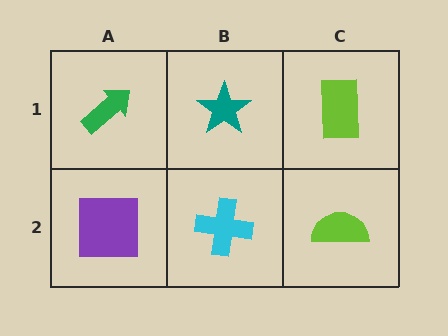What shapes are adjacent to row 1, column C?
A lime semicircle (row 2, column C), a teal star (row 1, column B).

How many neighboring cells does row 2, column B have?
3.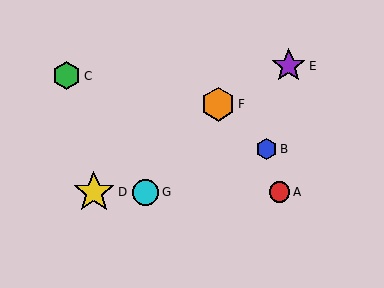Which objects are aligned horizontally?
Objects A, D, G are aligned horizontally.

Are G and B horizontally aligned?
No, G is at y≈192 and B is at y≈149.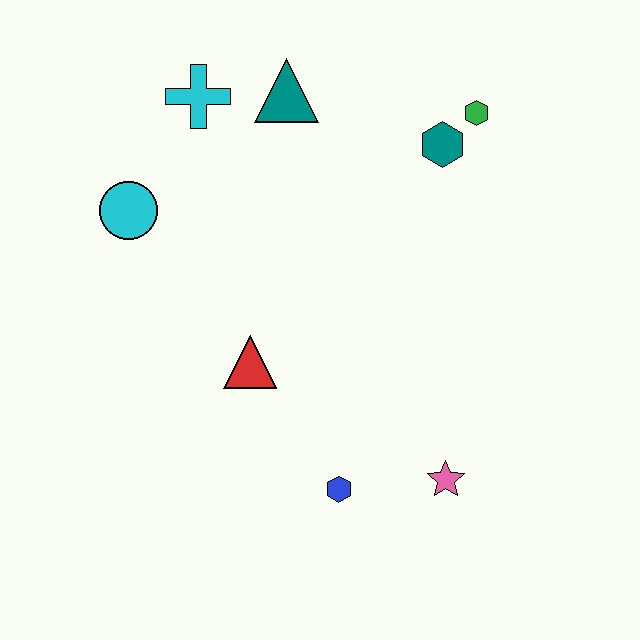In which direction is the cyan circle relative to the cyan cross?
The cyan circle is below the cyan cross.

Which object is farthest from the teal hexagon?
The blue hexagon is farthest from the teal hexagon.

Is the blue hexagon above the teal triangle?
No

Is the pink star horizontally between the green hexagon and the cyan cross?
Yes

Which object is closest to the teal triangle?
The cyan cross is closest to the teal triangle.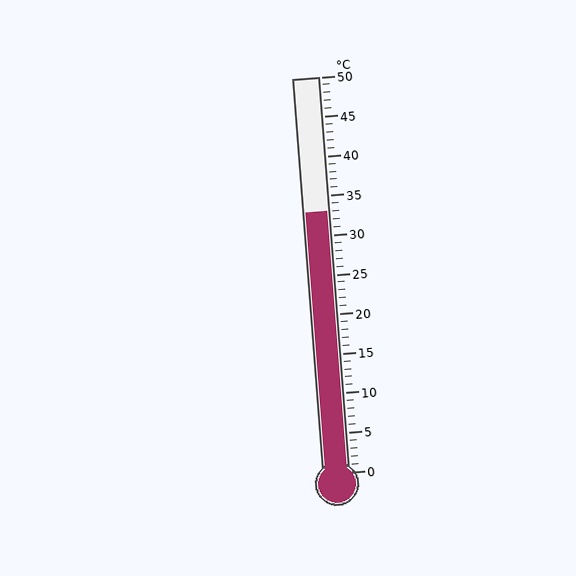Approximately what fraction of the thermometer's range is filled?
The thermometer is filled to approximately 65% of its range.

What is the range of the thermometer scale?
The thermometer scale ranges from 0°C to 50°C.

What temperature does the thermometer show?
The thermometer shows approximately 33°C.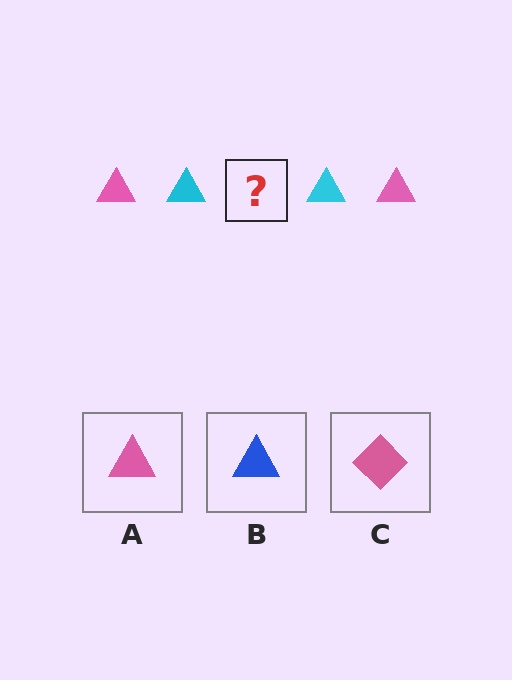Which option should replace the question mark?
Option A.